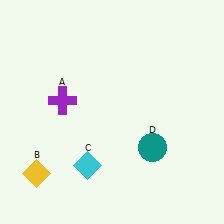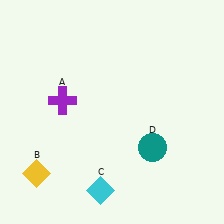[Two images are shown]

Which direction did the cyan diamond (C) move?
The cyan diamond (C) moved down.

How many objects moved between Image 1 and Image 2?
1 object moved between the two images.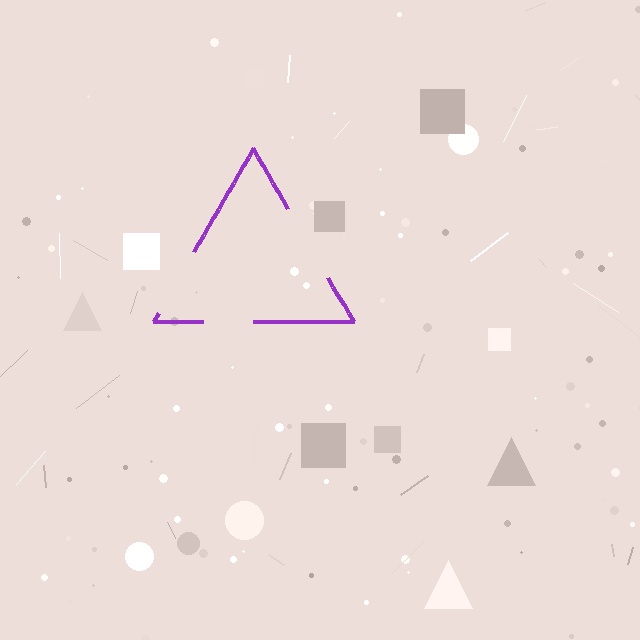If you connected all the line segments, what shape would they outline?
They would outline a triangle.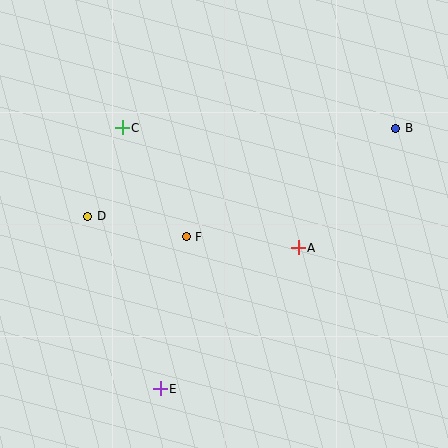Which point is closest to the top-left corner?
Point C is closest to the top-left corner.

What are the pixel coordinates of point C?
Point C is at (122, 128).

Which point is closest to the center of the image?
Point F at (186, 237) is closest to the center.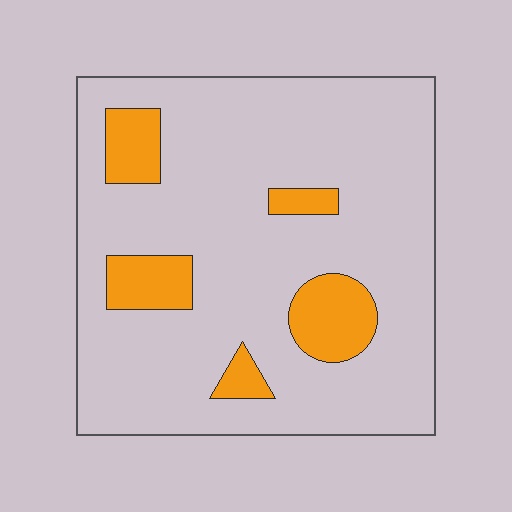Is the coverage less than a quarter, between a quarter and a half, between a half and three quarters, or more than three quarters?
Less than a quarter.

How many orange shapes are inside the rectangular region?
5.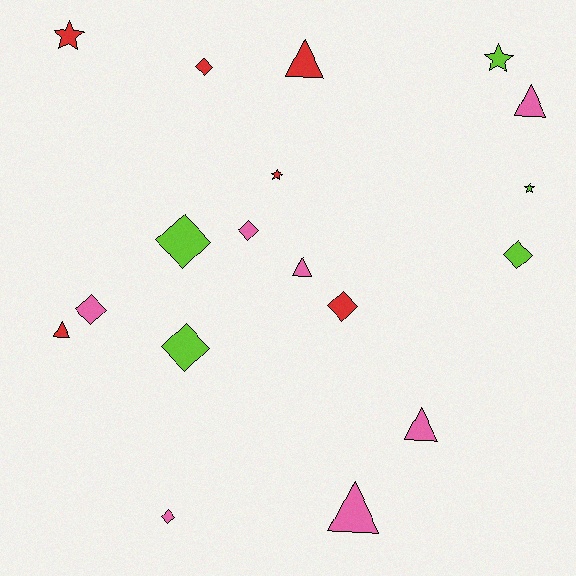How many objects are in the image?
There are 18 objects.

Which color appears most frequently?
Pink, with 7 objects.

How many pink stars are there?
There are no pink stars.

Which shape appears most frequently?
Diamond, with 8 objects.